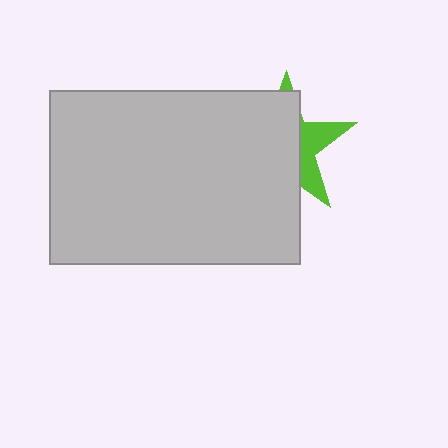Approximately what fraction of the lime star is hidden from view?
Roughly 68% of the lime star is hidden behind the light gray rectangle.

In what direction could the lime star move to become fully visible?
The lime star could move right. That would shift it out from behind the light gray rectangle entirely.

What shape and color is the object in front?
The object in front is a light gray rectangle.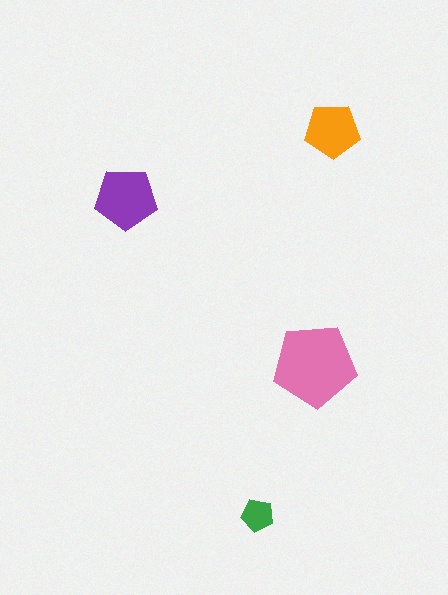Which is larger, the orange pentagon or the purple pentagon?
The purple one.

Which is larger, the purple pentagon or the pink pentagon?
The pink one.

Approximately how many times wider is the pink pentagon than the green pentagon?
About 2.5 times wider.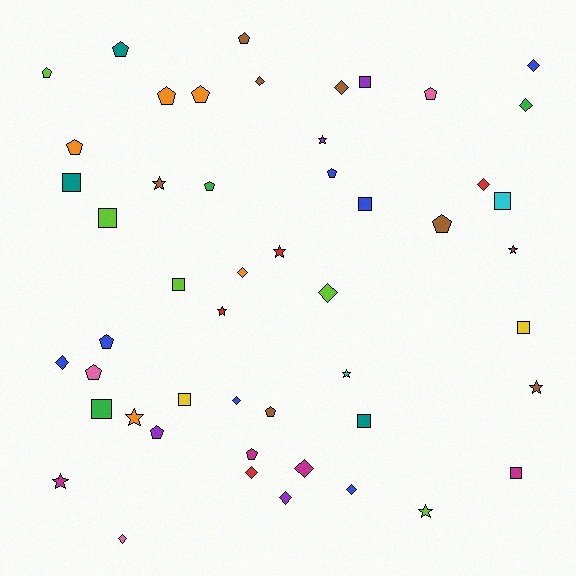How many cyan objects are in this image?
There are 2 cyan objects.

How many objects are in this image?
There are 50 objects.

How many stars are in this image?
There are 10 stars.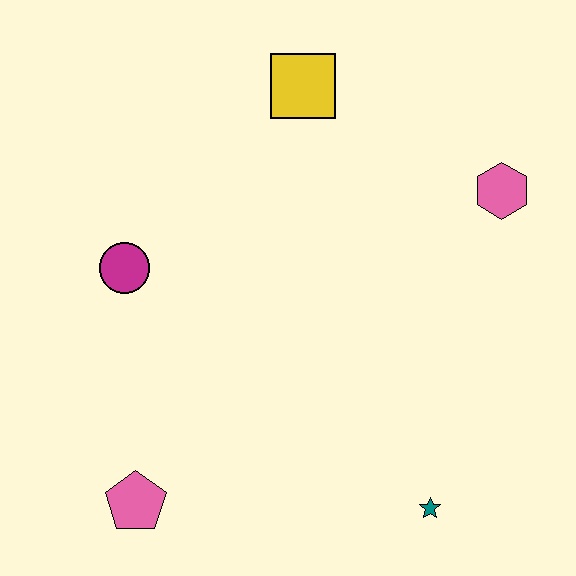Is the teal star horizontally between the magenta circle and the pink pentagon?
No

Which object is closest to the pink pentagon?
The magenta circle is closest to the pink pentagon.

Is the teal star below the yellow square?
Yes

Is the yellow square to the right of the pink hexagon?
No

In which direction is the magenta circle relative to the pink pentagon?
The magenta circle is above the pink pentagon.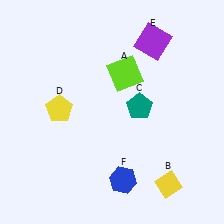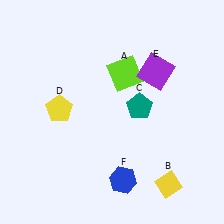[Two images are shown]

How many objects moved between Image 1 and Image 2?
1 object moved between the two images.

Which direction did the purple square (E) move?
The purple square (E) moved down.